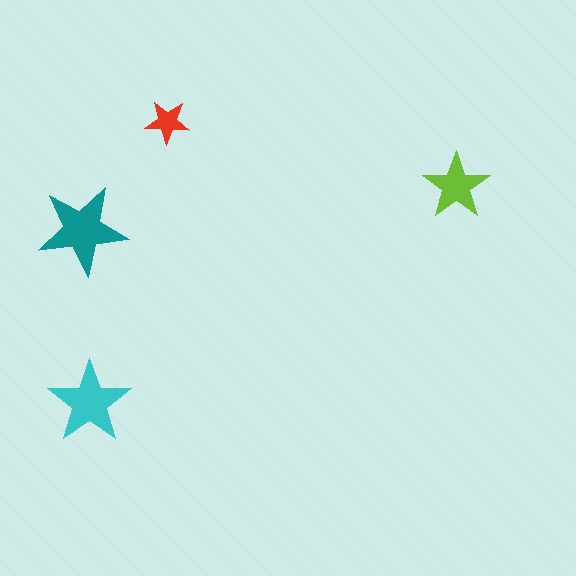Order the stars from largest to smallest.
the teal one, the cyan one, the lime one, the red one.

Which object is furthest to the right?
The lime star is rightmost.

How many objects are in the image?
There are 4 objects in the image.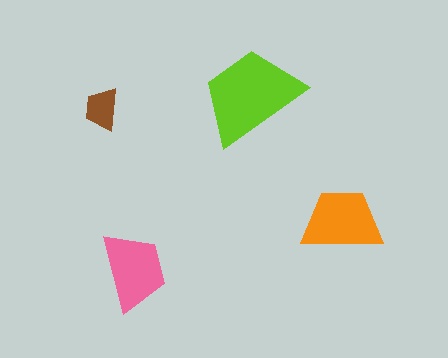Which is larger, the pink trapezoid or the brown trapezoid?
The pink one.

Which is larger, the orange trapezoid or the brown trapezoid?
The orange one.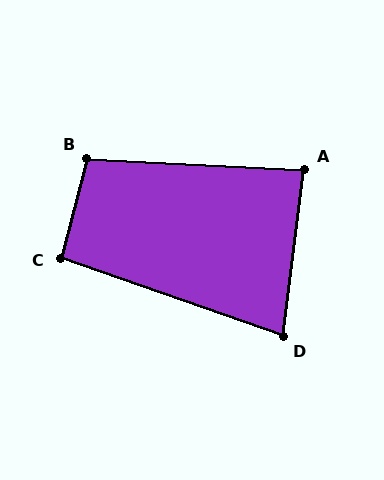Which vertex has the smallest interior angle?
D, at approximately 78 degrees.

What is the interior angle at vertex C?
Approximately 94 degrees (approximately right).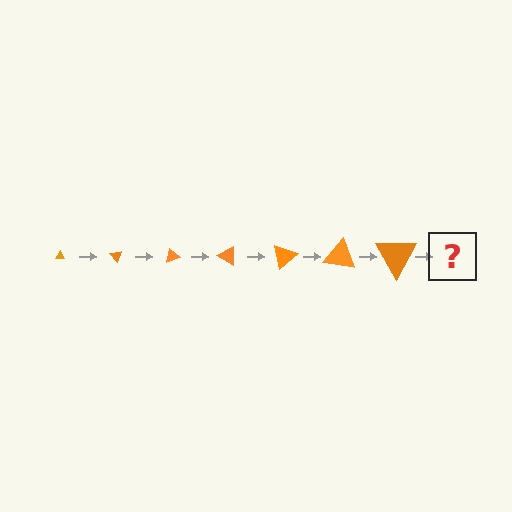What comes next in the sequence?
The next element should be a triangle, larger than the previous one and rotated 350 degrees from the start.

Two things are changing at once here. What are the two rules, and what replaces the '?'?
The two rules are that the triangle grows larger each step and it rotates 50 degrees each step. The '?' should be a triangle, larger than the previous one and rotated 350 degrees from the start.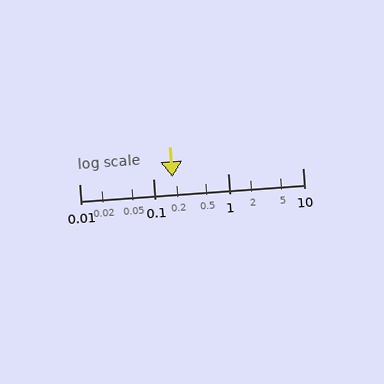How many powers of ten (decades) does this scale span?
The scale spans 3 decades, from 0.01 to 10.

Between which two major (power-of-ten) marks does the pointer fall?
The pointer is between 0.1 and 1.